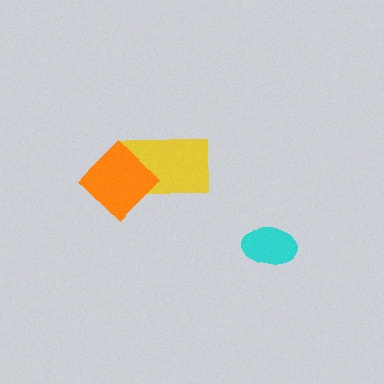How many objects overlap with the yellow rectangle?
1 object overlaps with the yellow rectangle.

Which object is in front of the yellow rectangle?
The orange diamond is in front of the yellow rectangle.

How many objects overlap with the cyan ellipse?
0 objects overlap with the cyan ellipse.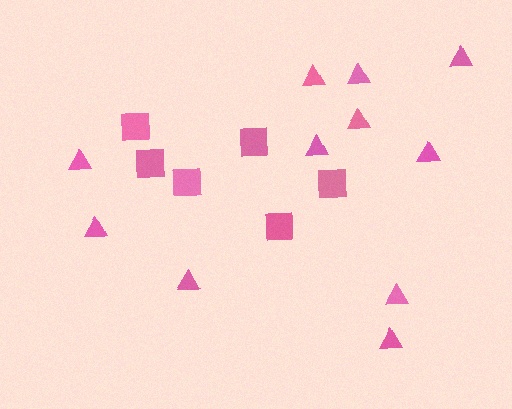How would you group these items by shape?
There are 2 groups: one group of triangles (11) and one group of squares (6).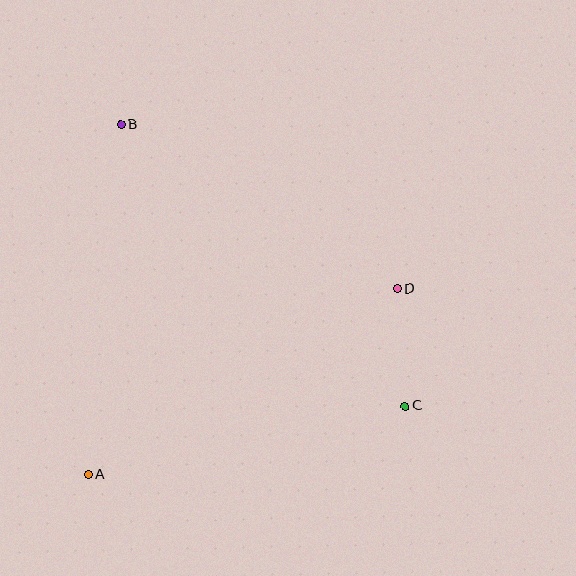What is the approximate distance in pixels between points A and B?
The distance between A and B is approximately 351 pixels.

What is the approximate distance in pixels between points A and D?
The distance between A and D is approximately 361 pixels.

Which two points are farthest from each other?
Points B and C are farthest from each other.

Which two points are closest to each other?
Points C and D are closest to each other.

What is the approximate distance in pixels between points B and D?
The distance between B and D is approximately 321 pixels.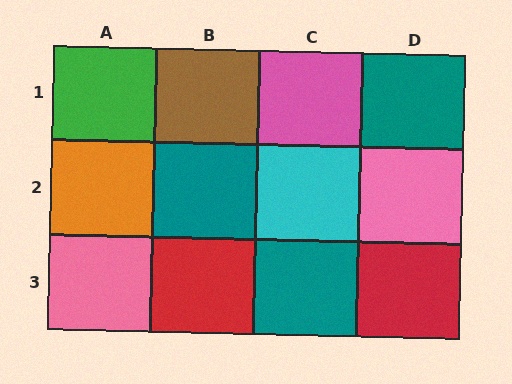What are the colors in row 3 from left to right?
Pink, red, teal, red.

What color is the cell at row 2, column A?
Orange.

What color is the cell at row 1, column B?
Brown.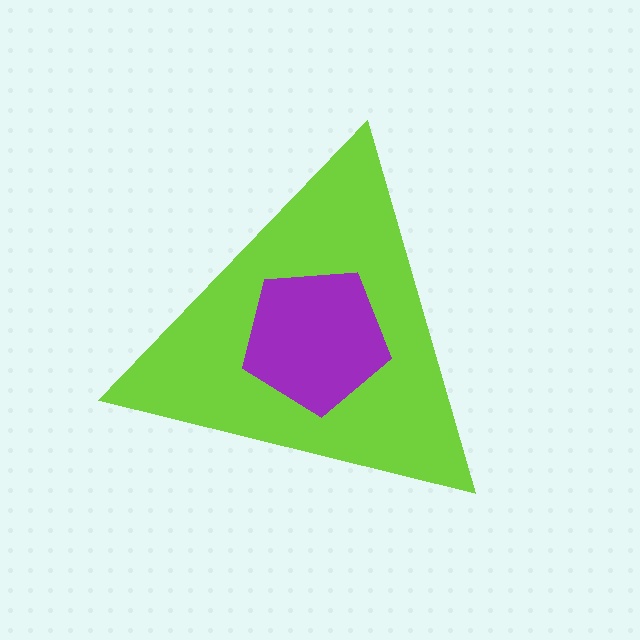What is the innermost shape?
The purple pentagon.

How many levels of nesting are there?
2.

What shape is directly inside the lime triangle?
The purple pentagon.